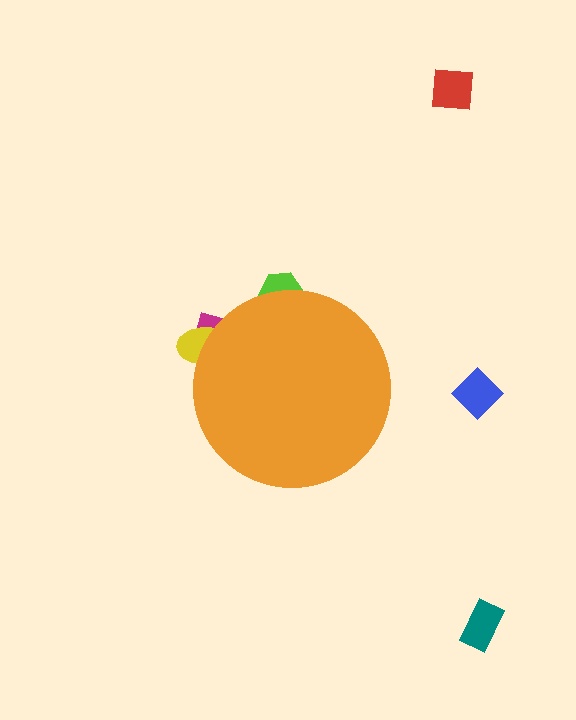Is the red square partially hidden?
No, the red square is fully visible.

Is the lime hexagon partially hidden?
Yes, the lime hexagon is partially hidden behind the orange circle.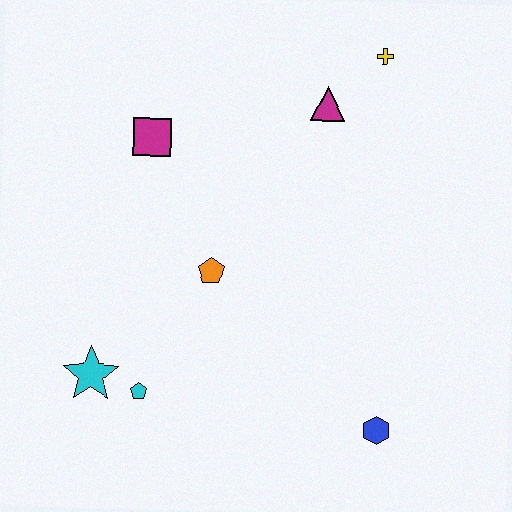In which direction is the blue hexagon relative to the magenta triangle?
The blue hexagon is below the magenta triangle.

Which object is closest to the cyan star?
The cyan pentagon is closest to the cyan star.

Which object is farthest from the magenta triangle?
The cyan star is farthest from the magenta triangle.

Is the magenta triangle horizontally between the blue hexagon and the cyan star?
Yes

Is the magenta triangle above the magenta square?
Yes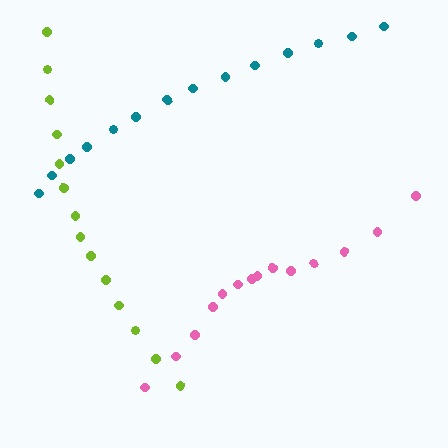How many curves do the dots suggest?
There are 3 distinct paths.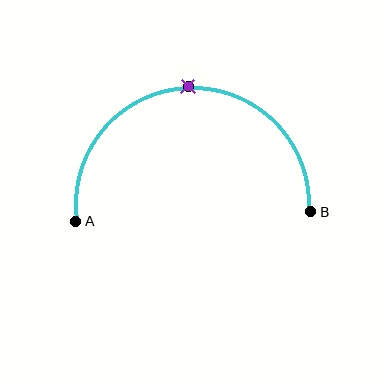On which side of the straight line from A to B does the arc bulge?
The arc bulges above the straight line connecting A and B.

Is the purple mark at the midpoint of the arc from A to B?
Yes. The purple mark lies on the arc at equal arc-length from both A and B — it is the arc midpoint.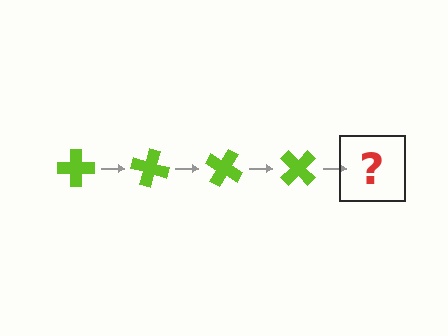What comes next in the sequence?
The next element should be a lime cross rotated 60 degrees.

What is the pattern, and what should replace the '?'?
The pattern is that the cross rotates 15 degrees each step. The '?' should be a lime cross rotated 60 degrees.